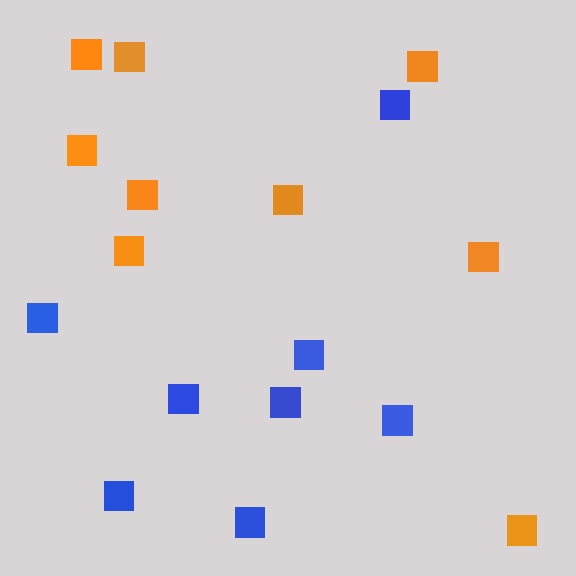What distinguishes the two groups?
There are 2 groups: one group of blue squares (8) and one group of orange squares (9).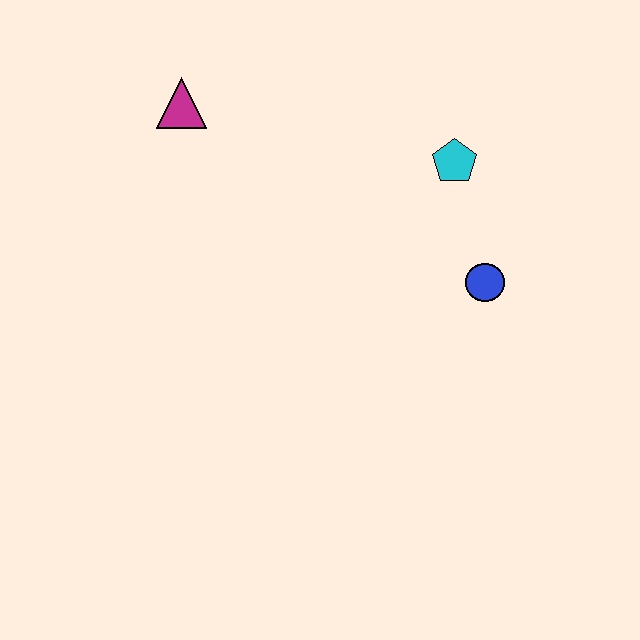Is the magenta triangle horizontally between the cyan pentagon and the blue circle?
No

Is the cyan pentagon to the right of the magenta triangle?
Yes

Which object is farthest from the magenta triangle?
The blue circle is farthest from the magenta triangle.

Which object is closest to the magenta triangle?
The cyan pentagon is closest to the magenta triangle.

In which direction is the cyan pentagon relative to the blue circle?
The cyan pentagon is above the blue circle.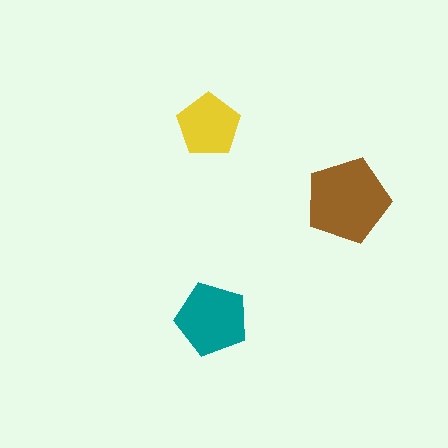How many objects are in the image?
There are 3 objects in the image.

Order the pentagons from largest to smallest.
the brown one, the teal one, the yellow one.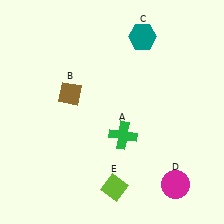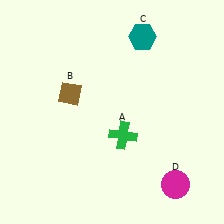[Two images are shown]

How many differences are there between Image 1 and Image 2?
There is 1 difference between the two images.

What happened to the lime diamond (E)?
The lime diamond (E) was removed in Image 2. It was in the bottom-right area of Image 1.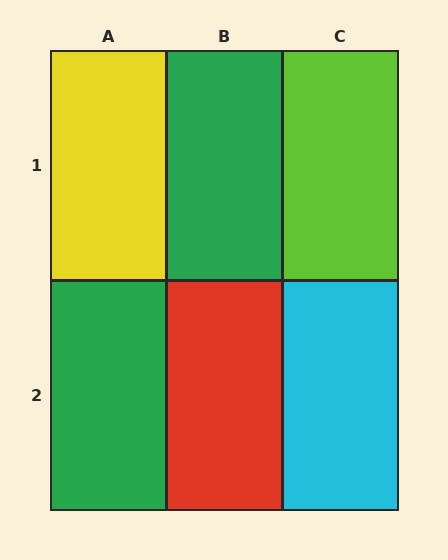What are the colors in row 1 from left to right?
Yellow, green, lime.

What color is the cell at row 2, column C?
Cyan.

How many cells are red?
1 cell is red.